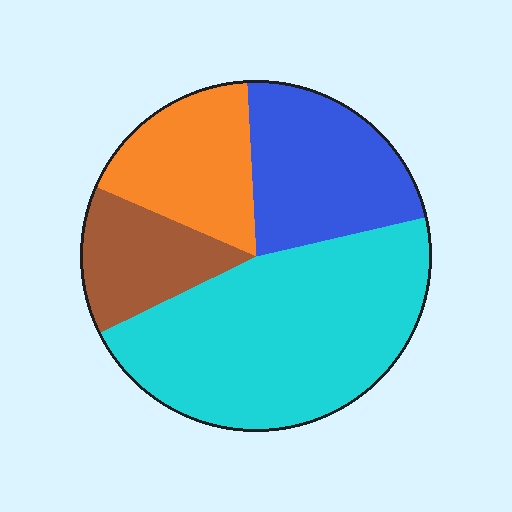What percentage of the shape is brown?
Brown covers around 15% of the shape.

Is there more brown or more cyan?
Cyan.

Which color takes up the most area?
Cyan, at roughly 45%.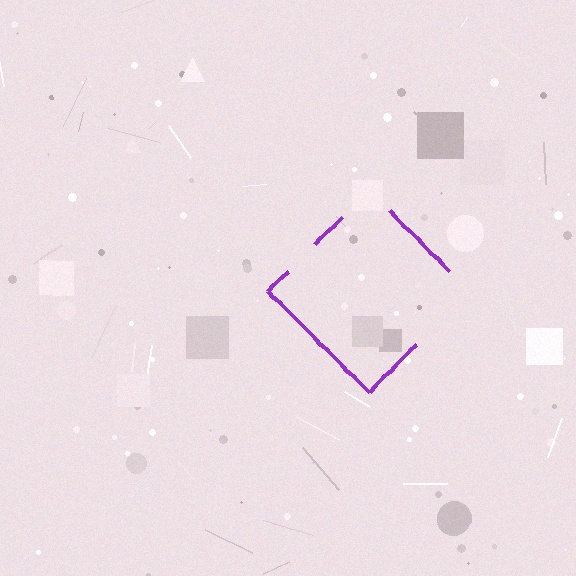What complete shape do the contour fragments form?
The contour fragments form a diamond.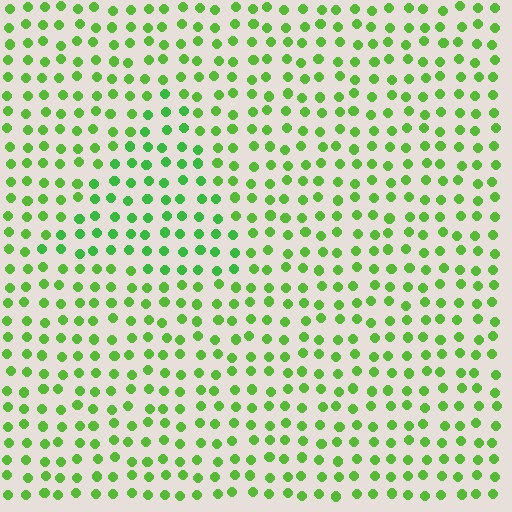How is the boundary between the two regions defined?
The boundary is defined purely by a slight shift in hue (about 18 degrees). Spacing, size, and orientation are identical on both sides.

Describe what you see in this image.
The image is filled with small lime elements in a uniform arrangement. A triangle-shaped region is visible where the elements are tinted to a slightly different hue, forming a subtle color boundary.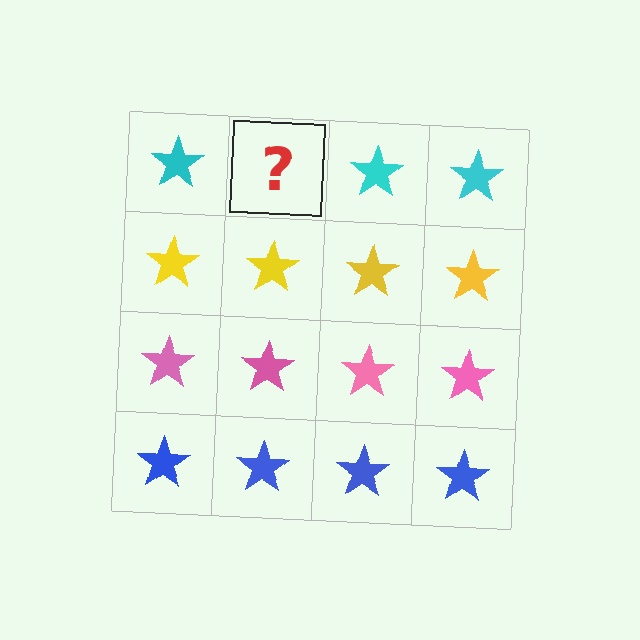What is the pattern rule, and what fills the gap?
The rule is that each row has a consistent color. The gap should be filled with a cyan star.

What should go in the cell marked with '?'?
The missing cell should contain a cyan star.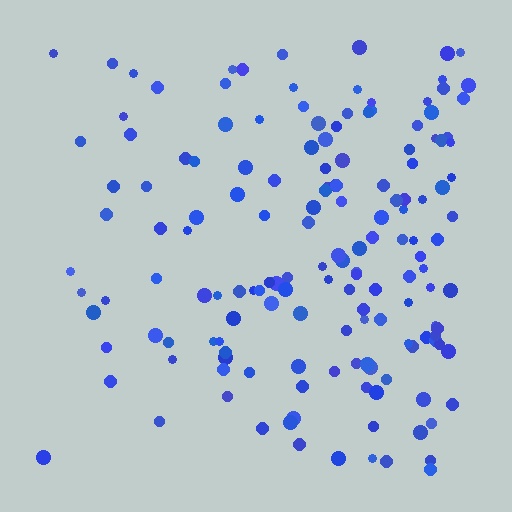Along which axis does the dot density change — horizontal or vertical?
Horizontal.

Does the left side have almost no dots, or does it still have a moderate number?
Still a moderate number, just noticeably fewer than the right.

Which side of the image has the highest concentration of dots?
The right.